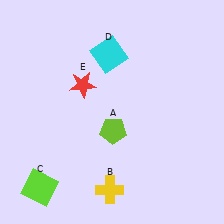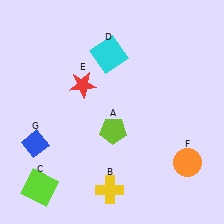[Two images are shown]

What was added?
An orange circle (F), a blue diamond (G) were added in Image 2.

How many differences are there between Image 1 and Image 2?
There are 2 differences between the two images.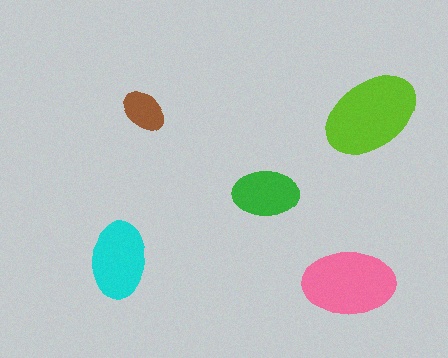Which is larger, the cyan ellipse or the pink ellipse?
The pink one.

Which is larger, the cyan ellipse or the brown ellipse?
The cyan one.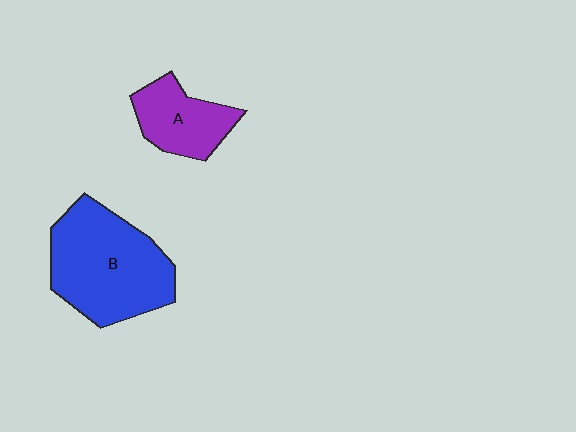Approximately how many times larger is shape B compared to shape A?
Approximately 2.0 times.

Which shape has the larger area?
Shape B (blue).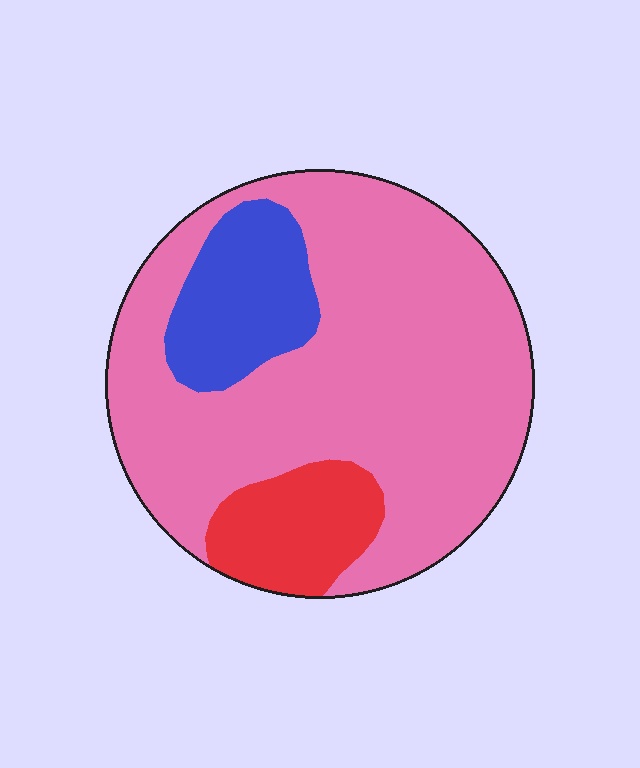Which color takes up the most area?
Pink, at roughly 75%.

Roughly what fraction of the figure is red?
Red takes up about one eighth (1/8) of the figure.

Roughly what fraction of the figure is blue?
Blue takes up about one eighth (1/8) of the figure.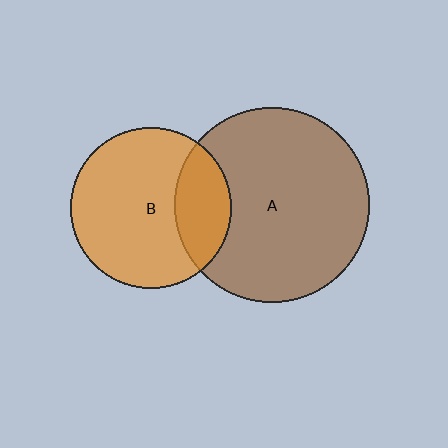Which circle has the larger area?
Circle A (brown).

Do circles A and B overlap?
Yes.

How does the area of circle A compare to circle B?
Approximately 1.5 times.